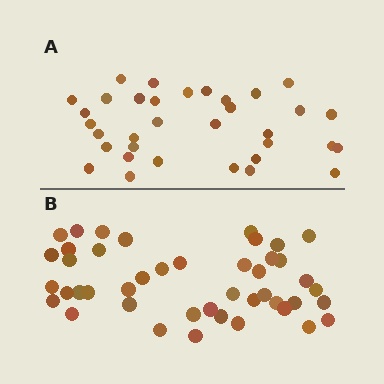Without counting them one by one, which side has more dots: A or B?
Region B (the bottom region) has more dots.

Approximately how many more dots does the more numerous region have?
Region B has roughly 10 or so more dots than region A.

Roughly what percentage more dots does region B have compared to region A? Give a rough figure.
About 30% more.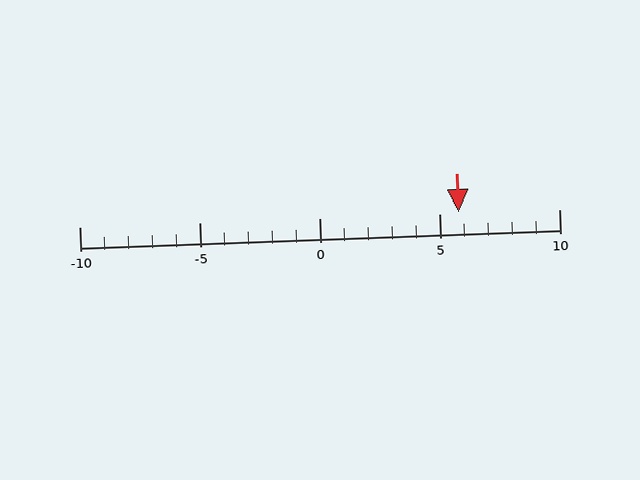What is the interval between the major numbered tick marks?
The major tick marks are spaced 5 units apart.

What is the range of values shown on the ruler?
The ruler shows values from -10 to 10.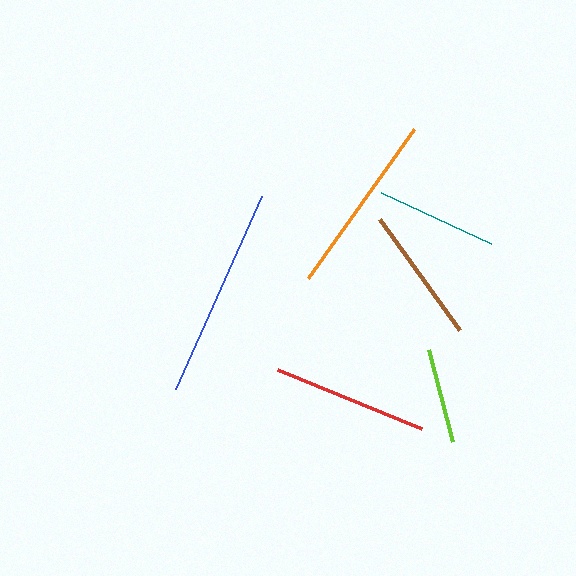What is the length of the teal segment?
The teal segment is approximately 121 pixels long.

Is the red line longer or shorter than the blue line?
The blue line is longer than the red line.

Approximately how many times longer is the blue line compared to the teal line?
The blue line is approximately 1.7 times the length of the teal line.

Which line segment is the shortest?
The lime line is the shortest at approximately 95 pixels.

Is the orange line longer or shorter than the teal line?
The orange line is longer than the teal line.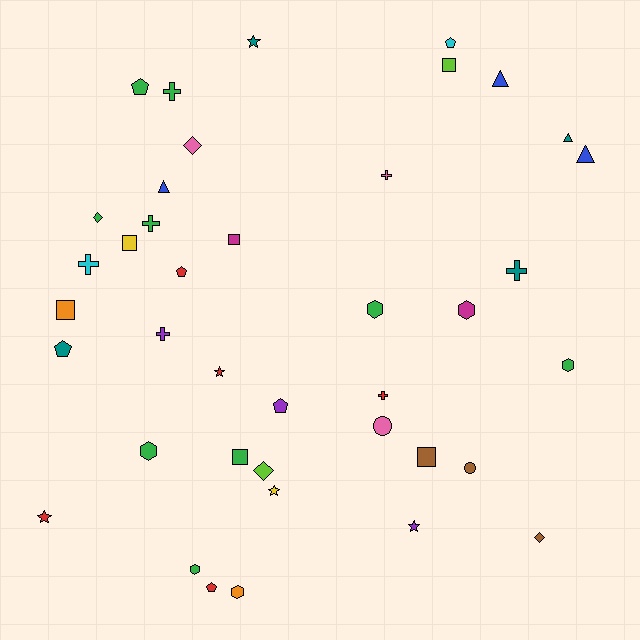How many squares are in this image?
There are 6 squares.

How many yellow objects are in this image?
There are 2 yellow objects.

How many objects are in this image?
There are 40 objects.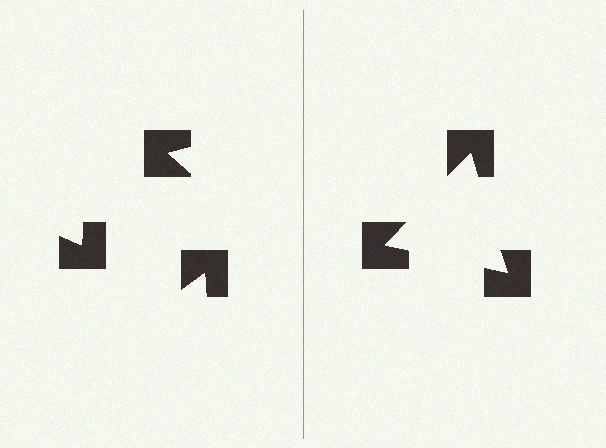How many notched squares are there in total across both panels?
6 — 3 on each side.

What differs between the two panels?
The notched squares are positioned identically on both sides; only the wedge orientations differ. On the right they align to a triangle; on the left they are misaligned.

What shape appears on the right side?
An illusory triangle.